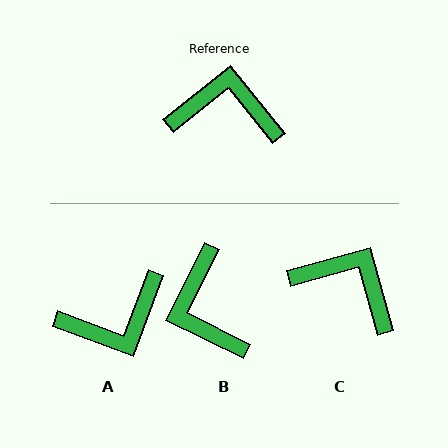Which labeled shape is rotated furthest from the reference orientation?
A, about 149 degrees away.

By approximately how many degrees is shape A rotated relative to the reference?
Approximately 149 degrees clockwise.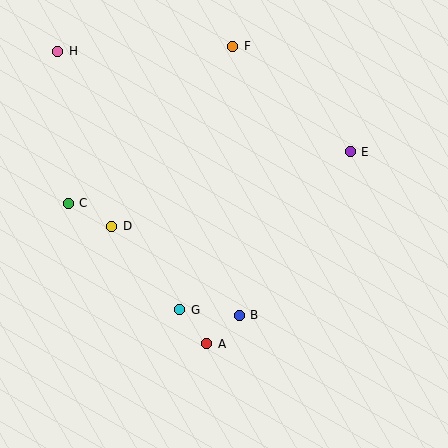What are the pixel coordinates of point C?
Point C is at (68, 203).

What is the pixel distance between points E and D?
The distance between E and D is 250 pixels.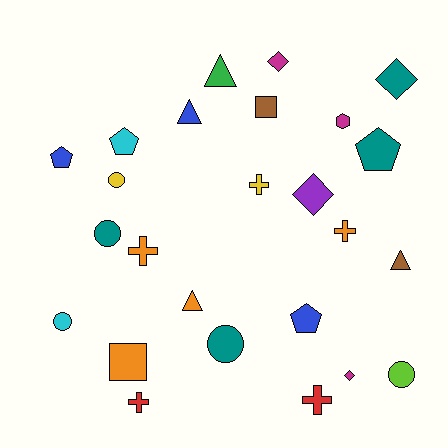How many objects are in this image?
There are 25 objects.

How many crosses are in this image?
There are 5 crosses.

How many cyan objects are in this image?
There are 2 cyan objects.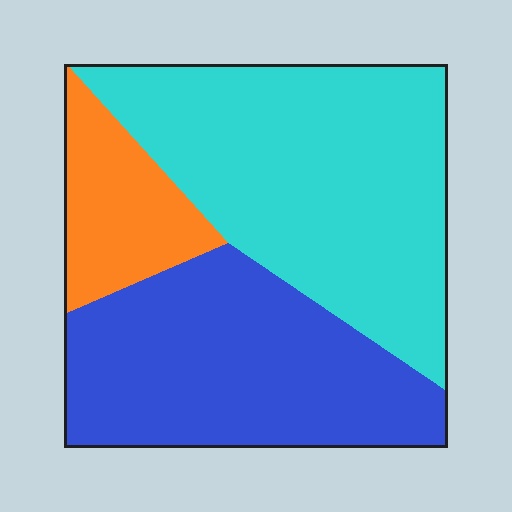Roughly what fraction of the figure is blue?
Blue covers 38% of the figure.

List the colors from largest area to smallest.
From largest to smallest: cyan, blue, orange.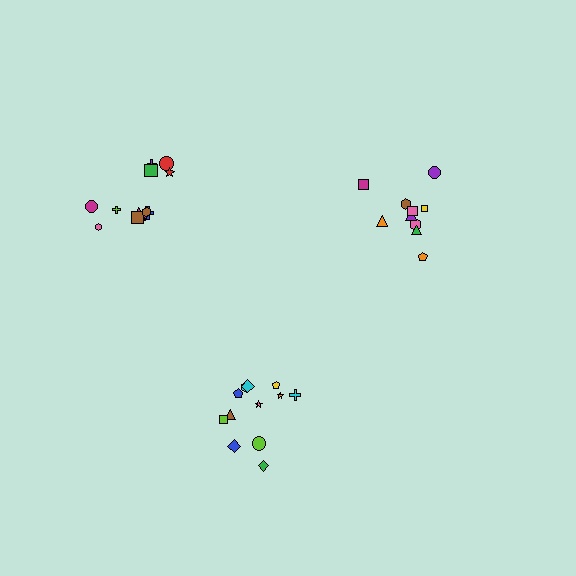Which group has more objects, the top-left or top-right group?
The top-left group.